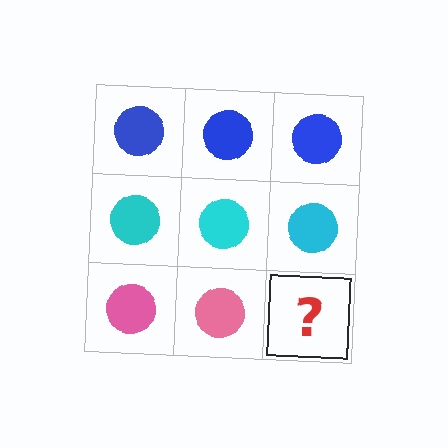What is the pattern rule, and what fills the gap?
The rule is that each row has a consistent color. The gap should be filled with a pink circle.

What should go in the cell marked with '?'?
The missing cell should contain a pink circle.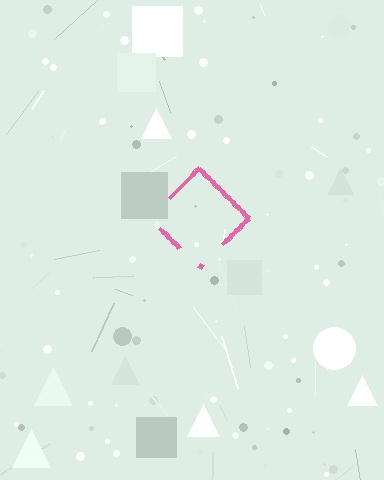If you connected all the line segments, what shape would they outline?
They would outline a diamond.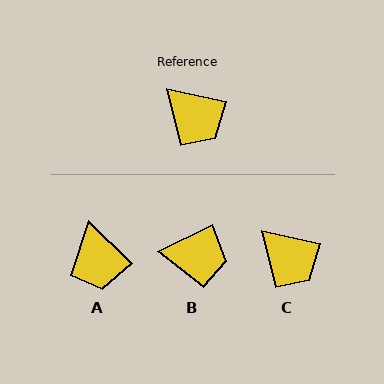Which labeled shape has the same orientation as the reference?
C.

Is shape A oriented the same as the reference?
No, it is off by about 33 degrees.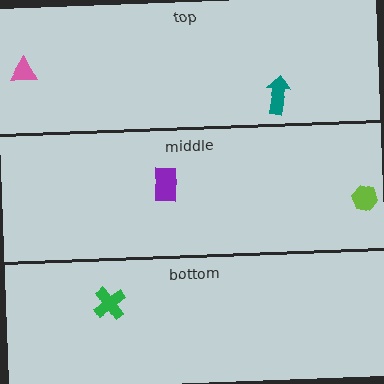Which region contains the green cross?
The bottom region.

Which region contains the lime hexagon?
The middle region.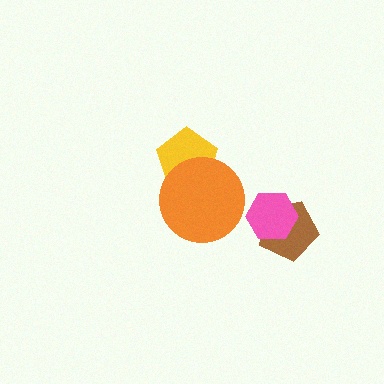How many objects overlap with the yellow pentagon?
1 object overlaps with the yellow pentagon.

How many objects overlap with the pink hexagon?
1 object overlaps with the pink hexagon.